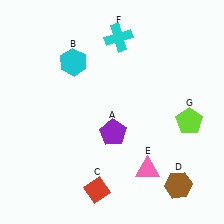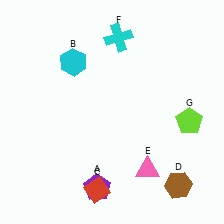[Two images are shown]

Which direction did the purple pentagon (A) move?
The purple pentagon (A) moved down.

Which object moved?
The purple pentagon (A) moved down.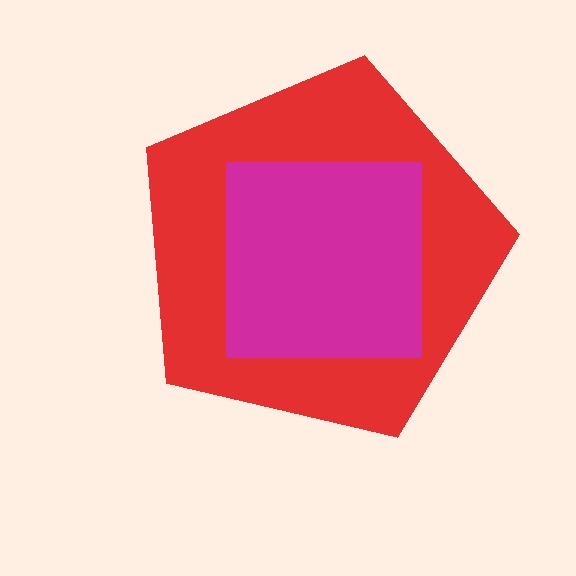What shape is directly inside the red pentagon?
The magenta square.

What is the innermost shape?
The magenta square.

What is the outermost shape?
The red pentagon.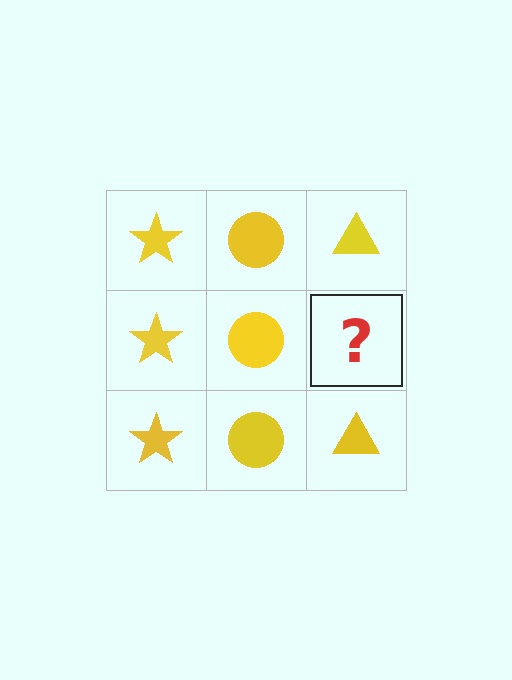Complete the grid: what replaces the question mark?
The question mark should be replaced with a yellow triangle.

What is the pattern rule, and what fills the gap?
The rule is that each column has a consistent shape. The gap should be filled with a yellow triangle.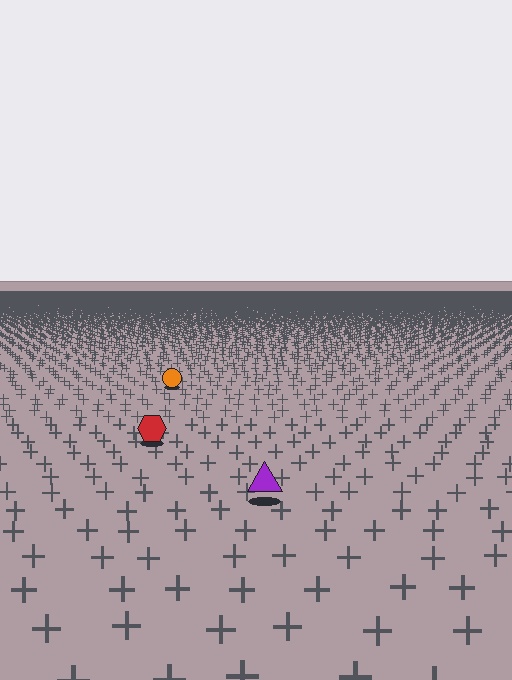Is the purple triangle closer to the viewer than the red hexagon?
Yes. The purple triangle is closer — you can tell from the texture gradient: the ground texture is coarser near it.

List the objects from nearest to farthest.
From nearest to farthest: the purple triangle, the red hexagon, the orange circle.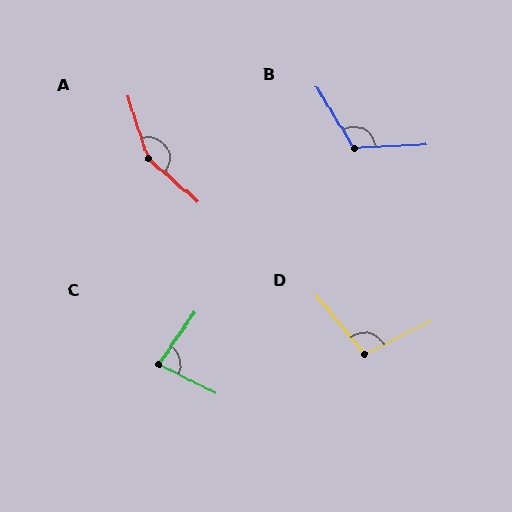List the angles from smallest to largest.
C (82°), D (103°), B (117°), A (150°).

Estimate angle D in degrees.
Approximately 103 degrees.